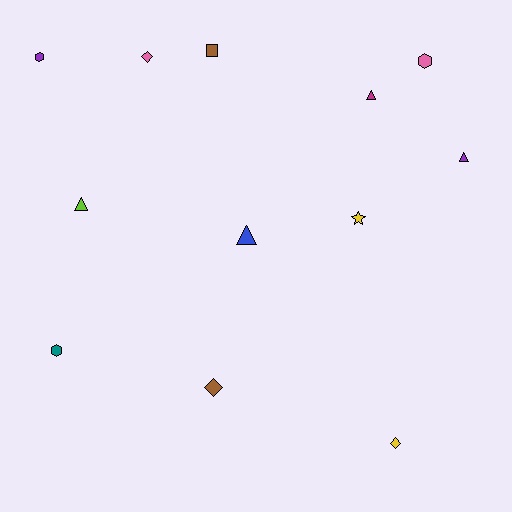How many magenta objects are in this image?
There is 1 magenta object.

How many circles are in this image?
There are no circles.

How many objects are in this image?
There are 12 objects.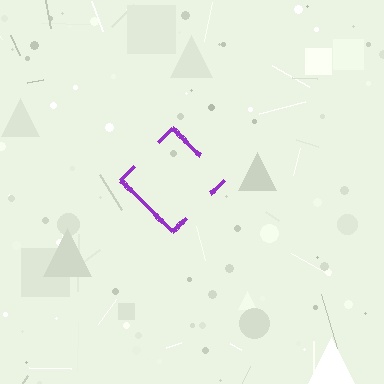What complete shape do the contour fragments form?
The contour fragments form a diamond.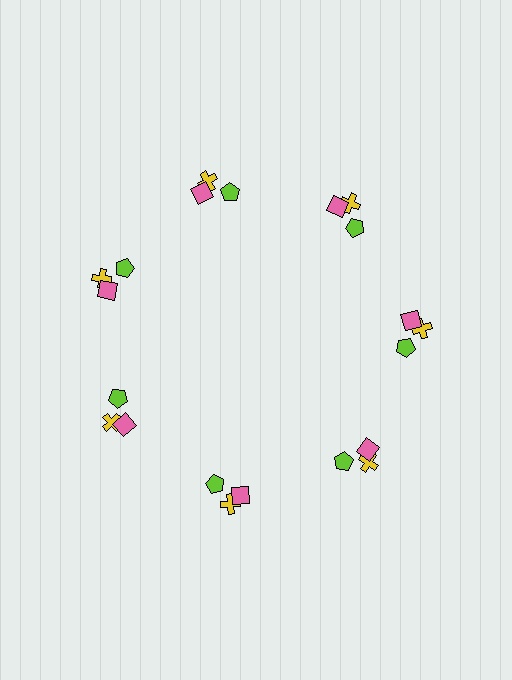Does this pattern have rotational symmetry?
Yes, this pattern has 7-fold rotational symmetry. It looks the same after rotating 51 degrees around the center.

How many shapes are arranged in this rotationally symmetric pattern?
There are 21 shapes, arranged in 7 groups of 3.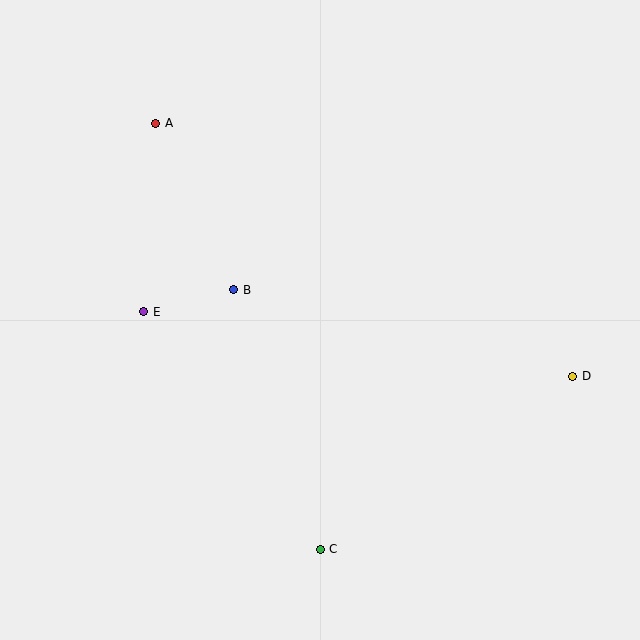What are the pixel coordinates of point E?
Point E is at (144, 312).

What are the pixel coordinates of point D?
Point D is at (573, 376).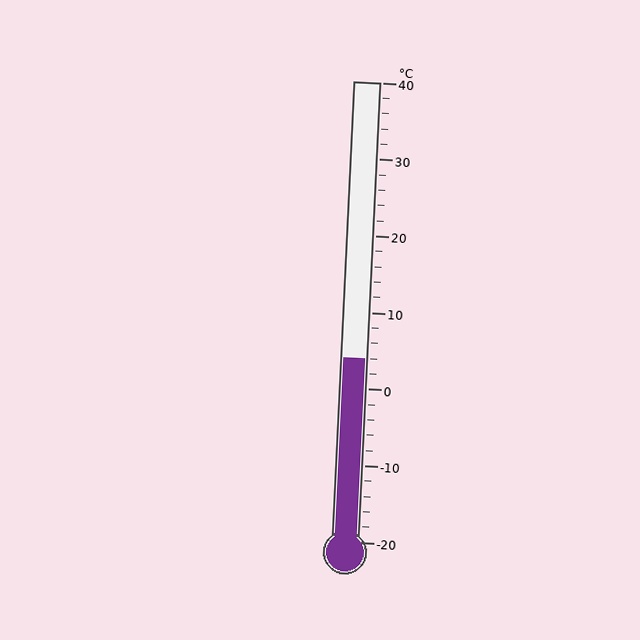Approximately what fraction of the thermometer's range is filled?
The thermometer is filled to approximately 40% of its range.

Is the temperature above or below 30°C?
The temperature is below 30°C.